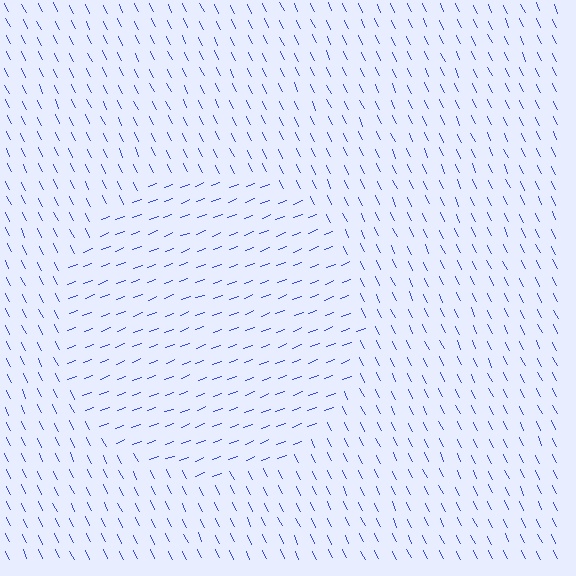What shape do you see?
I see a circle.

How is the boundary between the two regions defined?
The boundary is defined purely by a change in line orientation (approximately 85 degrees difference). All lines are the same color and thickness.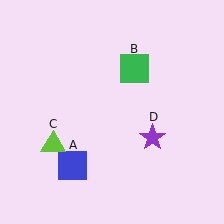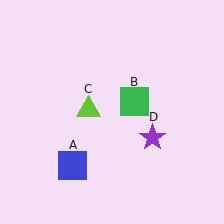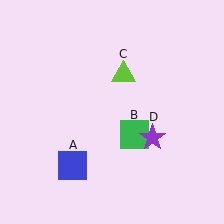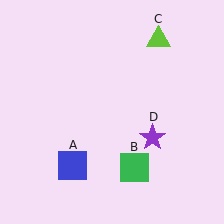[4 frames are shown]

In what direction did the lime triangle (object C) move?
The lime triangle (object C) moved up and to the right.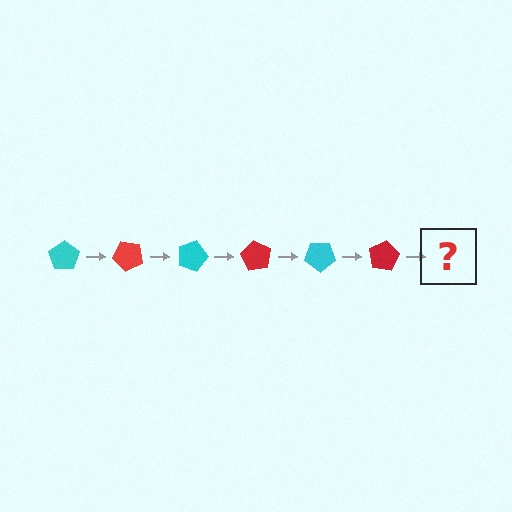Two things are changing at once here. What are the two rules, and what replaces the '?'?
The two rules are that it rotates 45 degrees each step and the color cycles through cyan and red. The '?' should be a cyan pentagon, rotated 270 degrees from the start.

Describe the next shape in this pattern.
It should be a cyan pentagon, rotated 270 degrees from the start.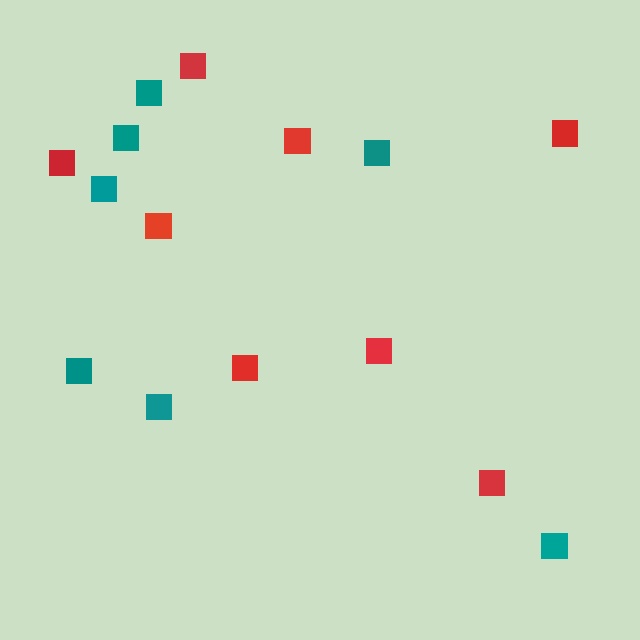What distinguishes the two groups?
There are 2 groups: one group of red squares (8) and one group of teal squares (7).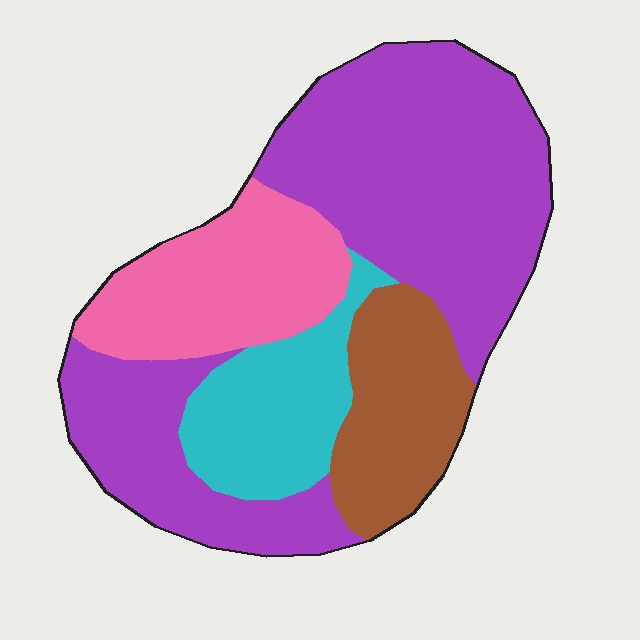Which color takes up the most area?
Purple, at roughly 50%.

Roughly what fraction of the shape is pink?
Pink covers about 20% of the shape.